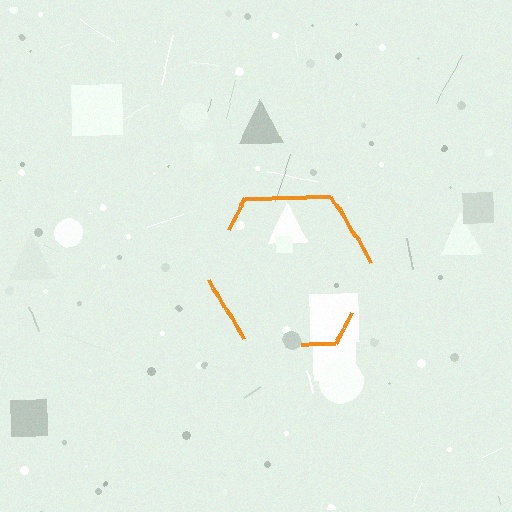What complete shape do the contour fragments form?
The contour fragments form a hexagon.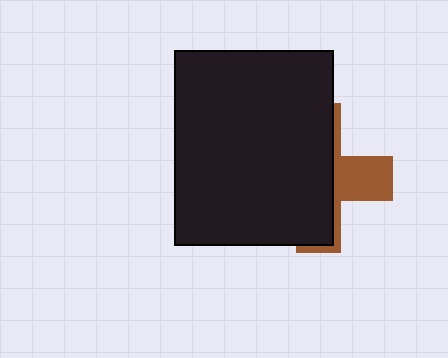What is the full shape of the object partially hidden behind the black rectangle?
The partially hidden object is a brown cross.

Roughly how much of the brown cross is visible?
A small part of it is visible (roughly 33%).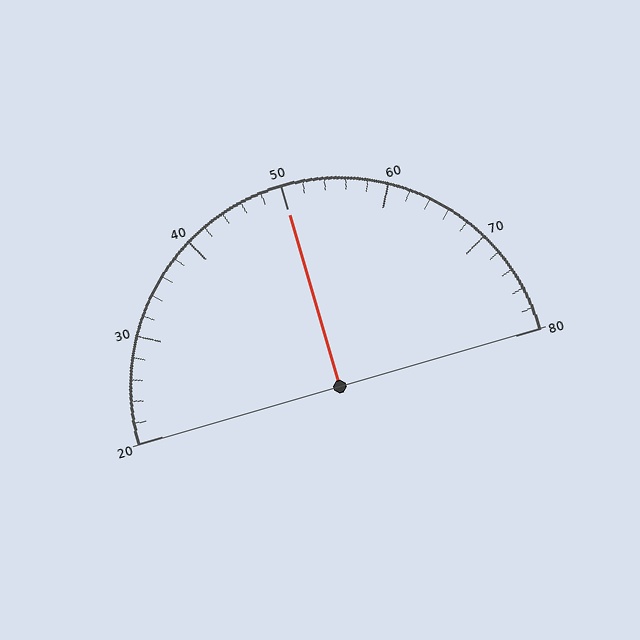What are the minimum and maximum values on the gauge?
The gauge ranges from 20 to 80.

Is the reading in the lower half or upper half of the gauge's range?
The reading is in the upper half of the range (20 to 80).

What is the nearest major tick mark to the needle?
The nearest major tick mark is 50.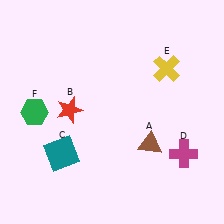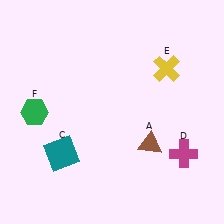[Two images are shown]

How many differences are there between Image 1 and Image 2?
There is 1 difference between the two images.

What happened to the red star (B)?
The red star (B) was removed in Image 2. It was in the top-left area of Image 1.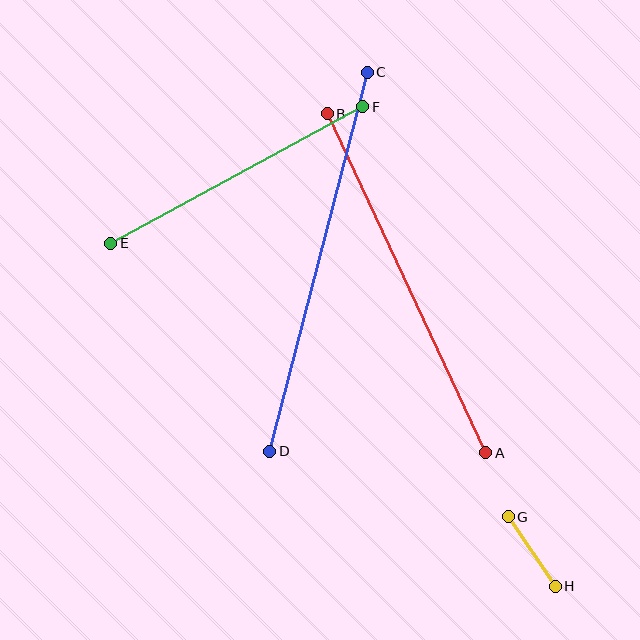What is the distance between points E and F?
The distance is approximately 287 pixels.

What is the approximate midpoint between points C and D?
The midpoint is at approximately (318, 262) pixels.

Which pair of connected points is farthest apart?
Points C and D are farthest apart.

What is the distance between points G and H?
The distance is approximately 84 pixels.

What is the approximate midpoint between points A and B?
The midpoint is at approximately (406, 283) pixels.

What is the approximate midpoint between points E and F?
The midpoint is at approximately (237, 175) pixels.